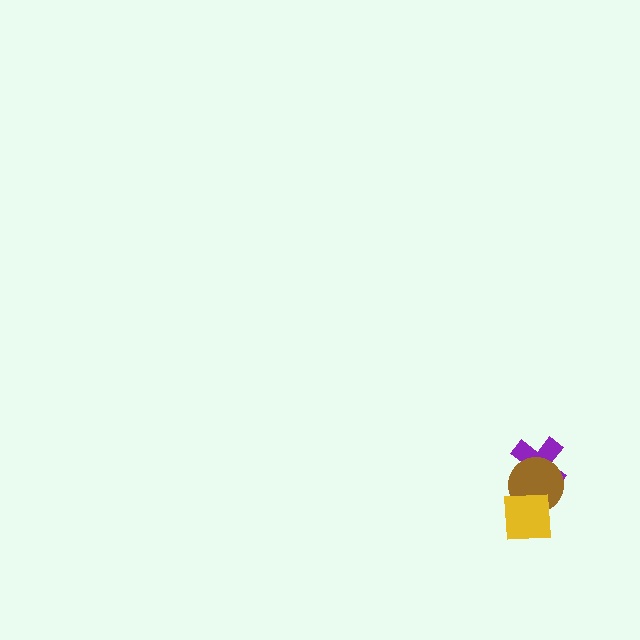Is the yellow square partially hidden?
No, no other shape covers it.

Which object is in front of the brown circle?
The yellow square is in front of the brown circle.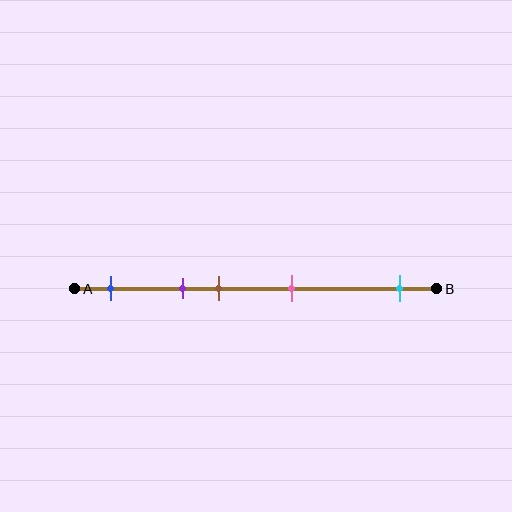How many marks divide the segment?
There are 5 marks dividing the segment.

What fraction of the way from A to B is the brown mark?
The brown mark is approximately 40% (0.4) of the way from A to B.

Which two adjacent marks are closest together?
The purple and brown marks are the closest adjacent pair.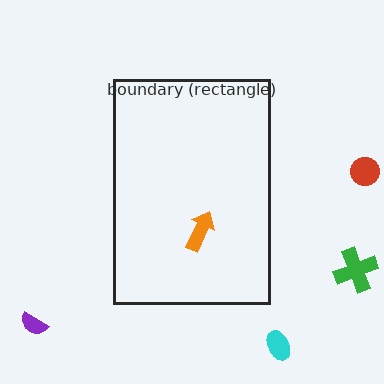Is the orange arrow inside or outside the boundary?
Inside.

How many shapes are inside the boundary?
1 inside, 4 outside.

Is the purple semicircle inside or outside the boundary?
Outside.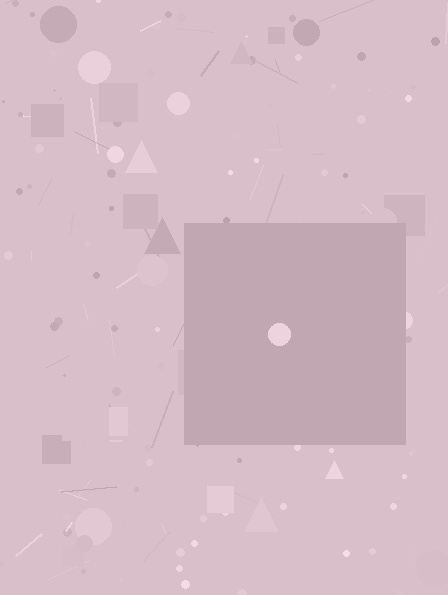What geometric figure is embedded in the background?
A square is embedded in the background.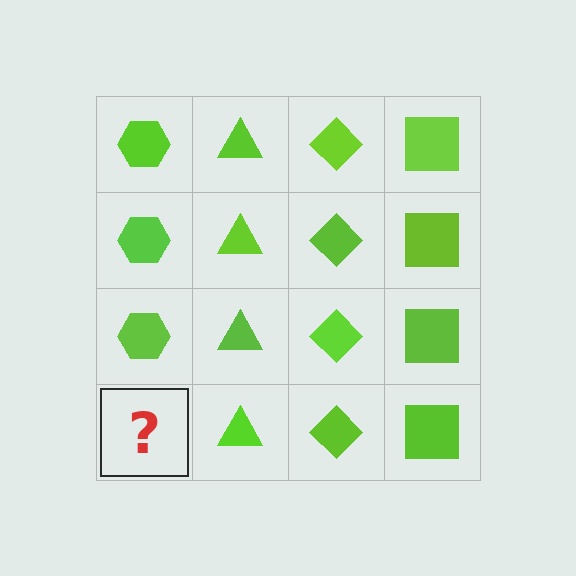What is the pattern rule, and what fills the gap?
The rule is that each column has a consistent shape. The gap should be filled with a lime hexagon.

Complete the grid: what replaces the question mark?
The question mark should be replaced with a lime hexagon.